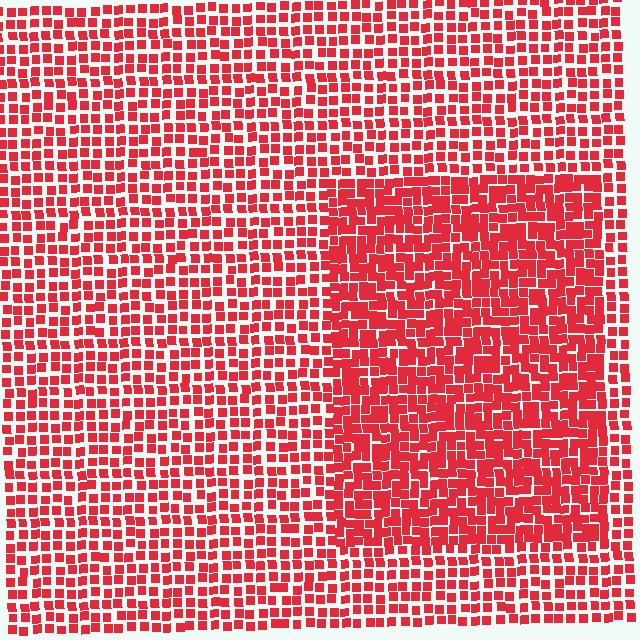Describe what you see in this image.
The image contains small red elements arranged at two different densities. A rectangle-shaped region is visible where the elements are more densely packed than the surrounding area.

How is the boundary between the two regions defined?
The boundary is defined by a change in element density (approximately 1.6x ratio). All elements are the same color, size, and shape.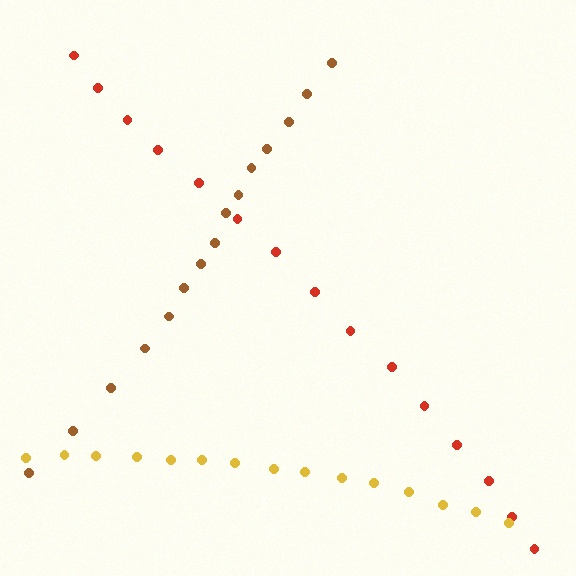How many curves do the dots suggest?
There are 3 distinct paths.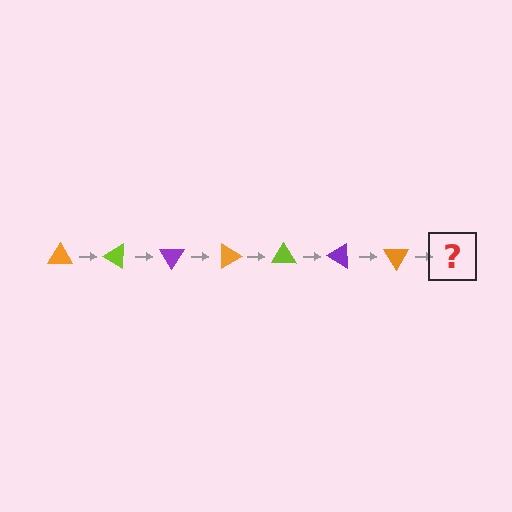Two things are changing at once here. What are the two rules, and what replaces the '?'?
The two rules are that it rotates 30 degrees each step and the color cycles through orange, lime, and purple. The '?' should be a lime triangle, rotated 210 degrees from the start.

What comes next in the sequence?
The next element should be a lime triangle, rotated 210 degrees from the start.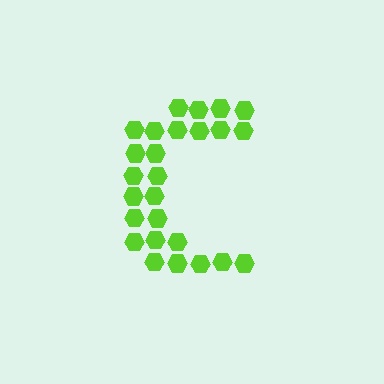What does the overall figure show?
The overall figure shows the letter C.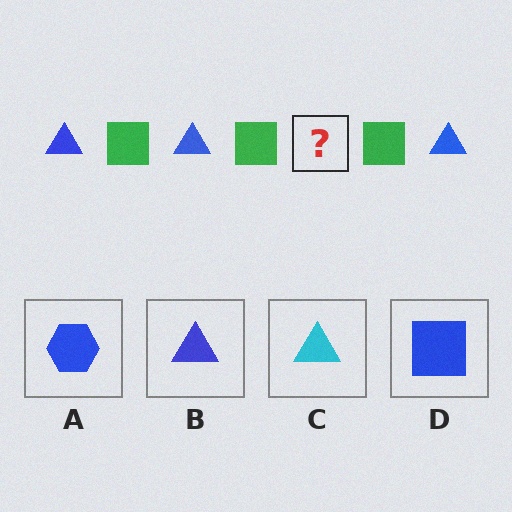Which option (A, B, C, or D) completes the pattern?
B.